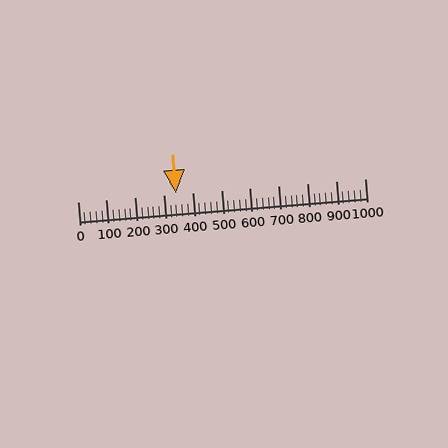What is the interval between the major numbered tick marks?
The major tick marks are spaced 100 units apart.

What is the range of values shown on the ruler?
The ruler shows values from 0 to 1000.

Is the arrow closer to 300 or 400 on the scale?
The arrow is closer to 300.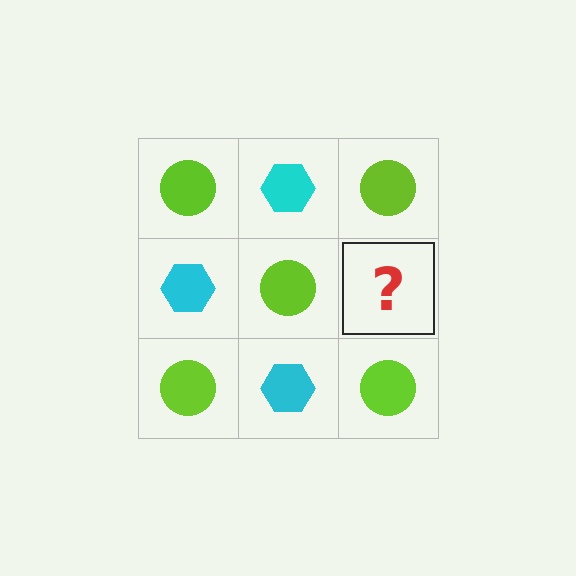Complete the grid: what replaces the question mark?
The question mark should be replaced with a cyan hexagon.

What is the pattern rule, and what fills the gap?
The rule is that it alternates lime circle and cyan hexagon in a checkerboard pattern. The gap should be filled with a cyan hexagon.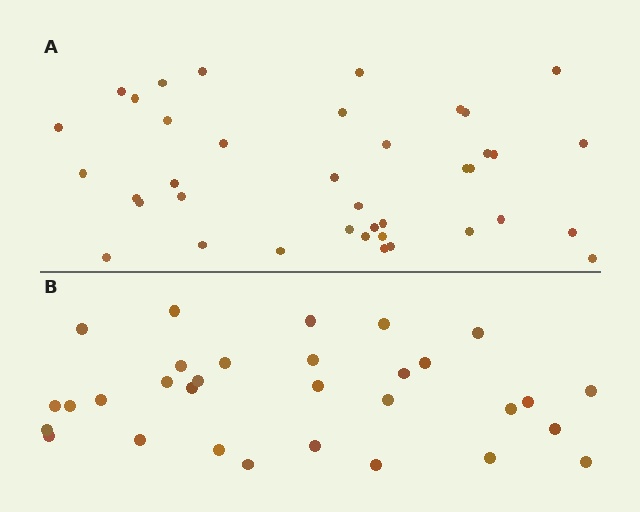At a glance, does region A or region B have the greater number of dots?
Region A (the top region) has more dots.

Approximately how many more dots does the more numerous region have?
Region A has roughly 8 or so more dots than region B.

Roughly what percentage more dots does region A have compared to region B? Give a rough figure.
About 25% more.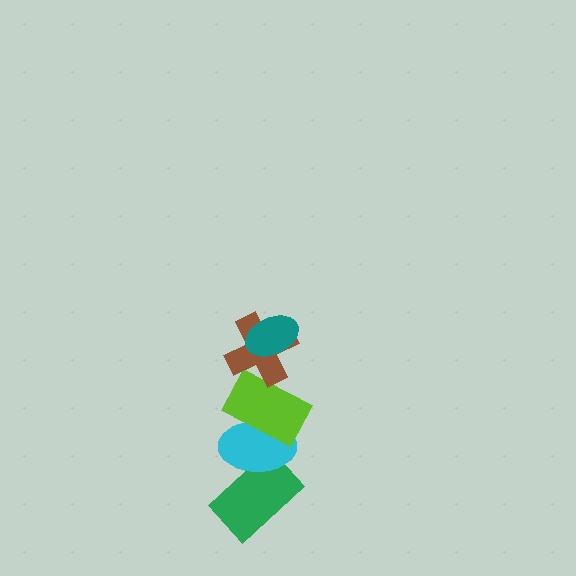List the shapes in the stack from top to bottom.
From top to bottom: the teal ellipse, the brown cross, the lime rectangle, the cyan ellipse, the green rectangle.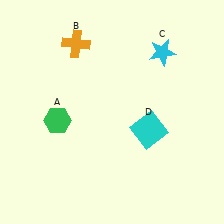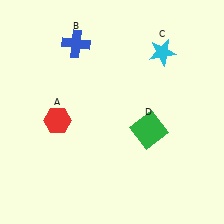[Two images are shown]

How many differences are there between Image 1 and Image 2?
There are 3 differences between the two images.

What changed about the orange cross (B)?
In Image 1, B is orange. In Image 2, it changed to blue.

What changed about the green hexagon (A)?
In Image 1, A is green. In Image 2, it changed to red.